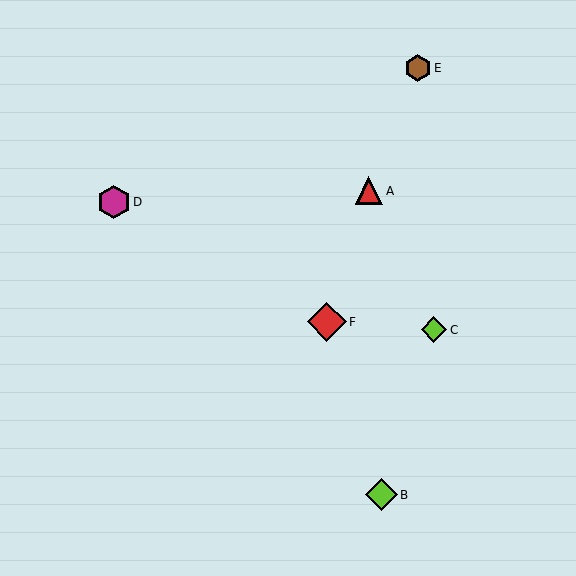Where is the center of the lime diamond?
The center of the lime diamond is at (382, 495).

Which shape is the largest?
The red diamond (labeled F) is the largest.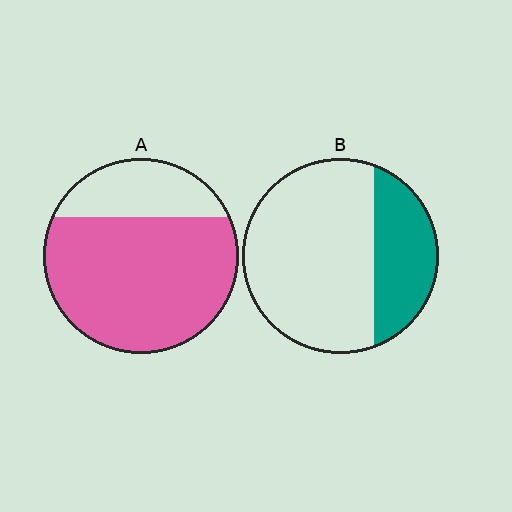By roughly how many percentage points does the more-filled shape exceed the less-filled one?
By roughly 45 percentage points (A over B).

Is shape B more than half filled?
No.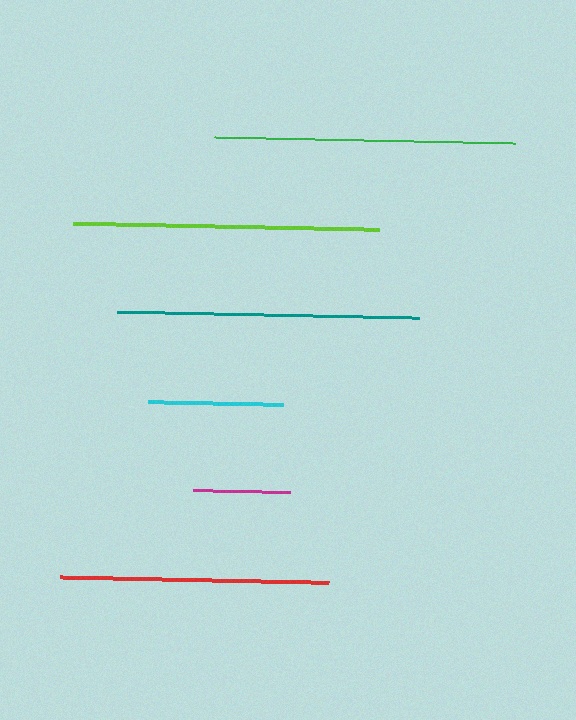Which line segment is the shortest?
The magenta line is the shortest at approximately 96 pixels.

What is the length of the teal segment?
The teal segment is approximately 302 pixels long.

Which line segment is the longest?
The lime line is the longest at approximately 306 pixels.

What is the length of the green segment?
The green segment is approximately 301 pixels long.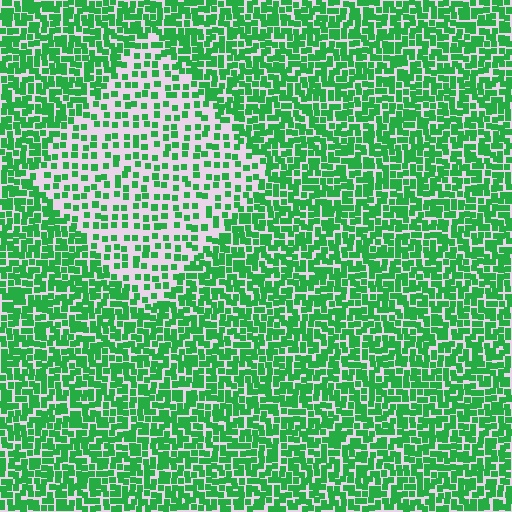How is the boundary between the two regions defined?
The boundary is defined by a change in element density (approximately 2.2x ratio). All elements are the same color, size, and shape.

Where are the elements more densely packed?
The elements are more densely packed outside the diamond boundary.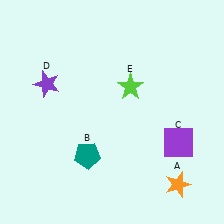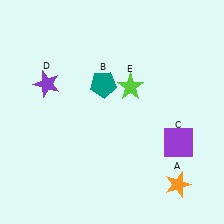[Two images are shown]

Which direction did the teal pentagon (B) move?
The teal pentagon (B) moved up.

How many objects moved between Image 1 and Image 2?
1 object moved between the two images.